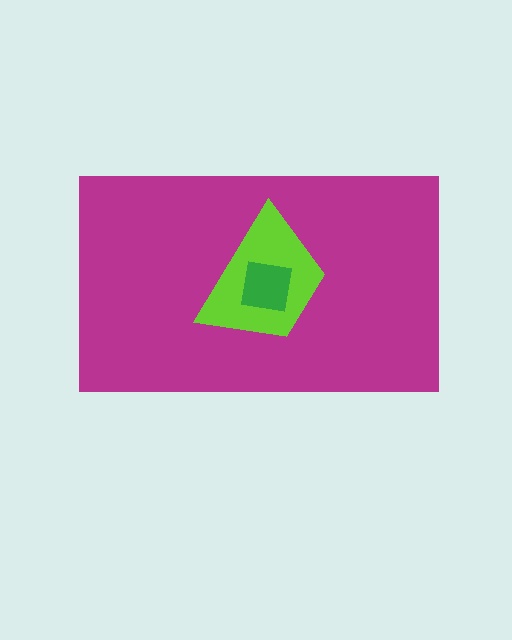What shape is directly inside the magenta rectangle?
The lime trapezoid.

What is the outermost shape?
The magenta rectangle.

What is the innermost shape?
The green square.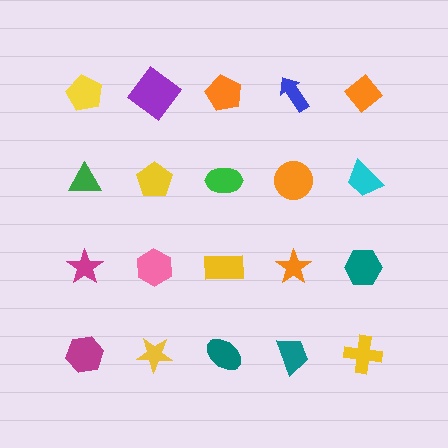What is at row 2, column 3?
A green ellipse.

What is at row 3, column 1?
A magenta star.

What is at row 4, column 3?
A teal ellipse.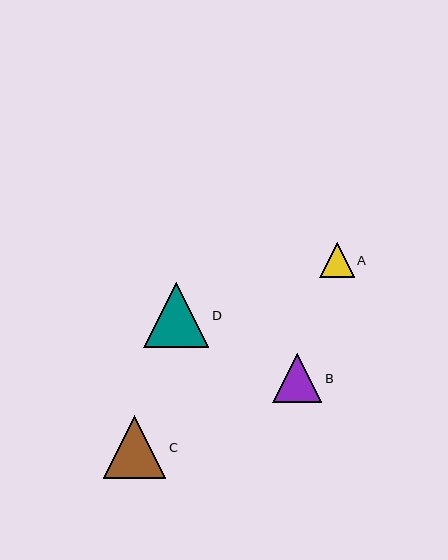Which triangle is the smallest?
Triangle A is the smallest with a size of approximately 35 pixels.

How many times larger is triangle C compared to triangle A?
Triangle C is approximately 1.8 times the size of triangle A.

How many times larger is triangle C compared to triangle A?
Triangle C is approximately 1.8 times the size of triangle A.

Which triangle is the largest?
Triangle D is the largest with a size of approximately 65 pixels.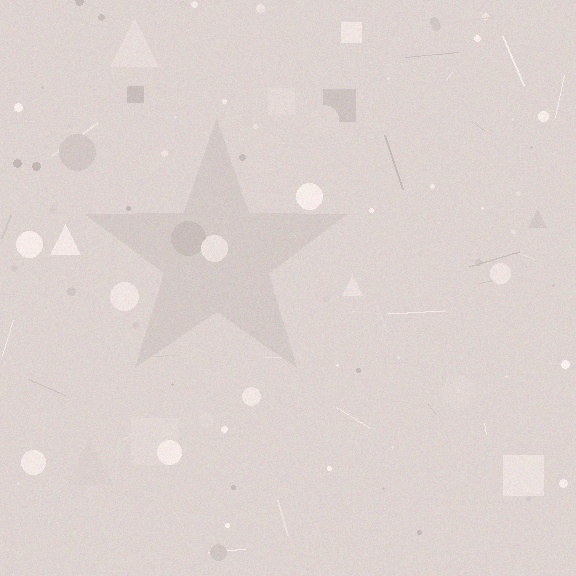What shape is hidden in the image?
A star is hidden in the image.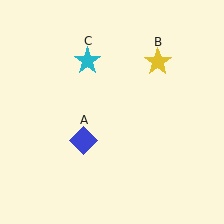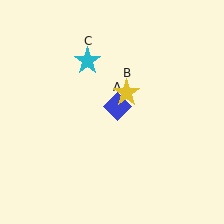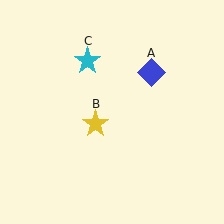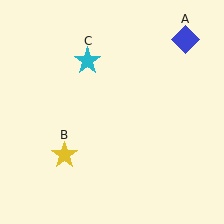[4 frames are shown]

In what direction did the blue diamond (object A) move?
The blue diamond (object A) moved up and to the right.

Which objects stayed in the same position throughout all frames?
Cyan star (object C) remained stationary.